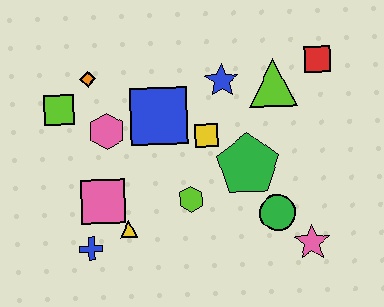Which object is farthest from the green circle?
The lime square is farthest from the green circle.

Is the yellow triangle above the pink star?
Yes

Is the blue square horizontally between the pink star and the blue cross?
Yes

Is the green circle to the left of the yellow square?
No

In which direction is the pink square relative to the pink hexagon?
The pink square is below the pink hexagon.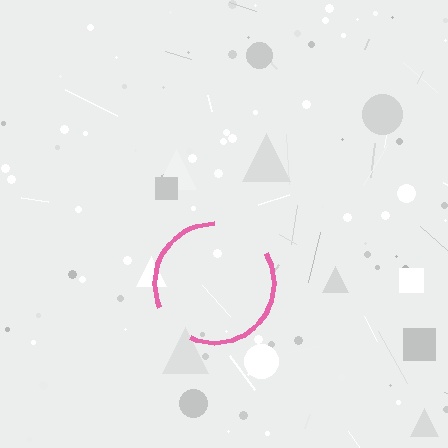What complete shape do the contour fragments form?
The contour fragments form a circle.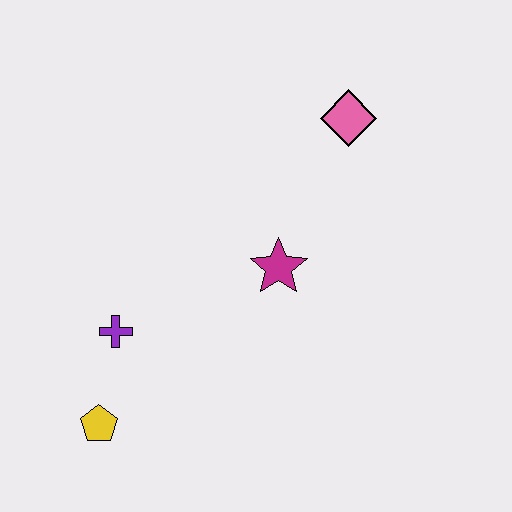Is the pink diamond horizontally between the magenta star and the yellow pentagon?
No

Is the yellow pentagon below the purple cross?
Yes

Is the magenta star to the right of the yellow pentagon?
Yes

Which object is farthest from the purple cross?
The pink diamond is farthest from the purple cross.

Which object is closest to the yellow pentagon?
The purple cross is closest to the yellow pentagon.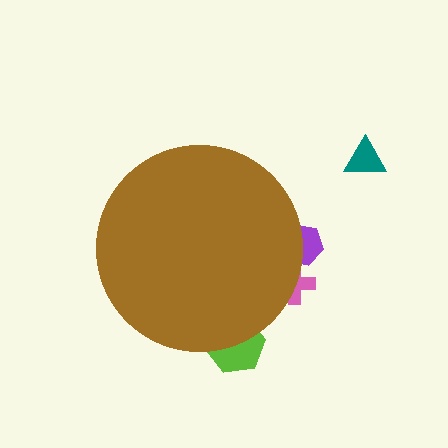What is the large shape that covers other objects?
A brown circle.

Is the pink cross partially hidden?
Yes, the pink cross is partially hidden behind the brown circle.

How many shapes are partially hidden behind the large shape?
3 shapes are partially hidden.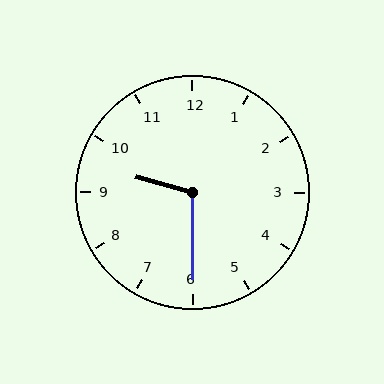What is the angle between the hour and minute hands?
Approximately 105 degrees.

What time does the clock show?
9:30.